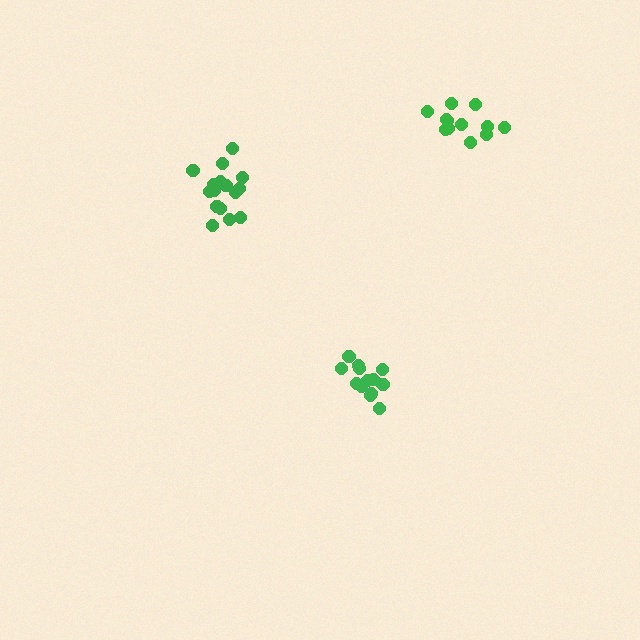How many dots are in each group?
Group 1: 13 dots, Group 2: 17 dots, Group 3: 12 dots (42 total).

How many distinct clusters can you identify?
There are 3 distinct clusters.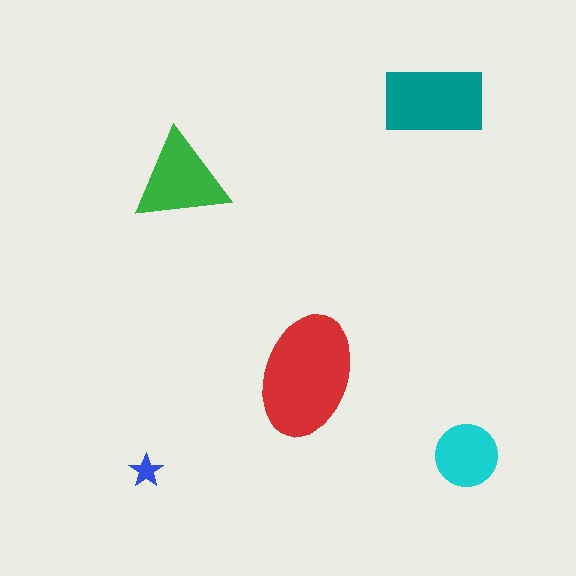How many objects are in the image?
There are 5 objects in the image.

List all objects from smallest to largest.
The blue star, the cyan circle, the green triangle, the teal rectangle, the red ellipse.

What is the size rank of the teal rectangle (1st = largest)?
2nd.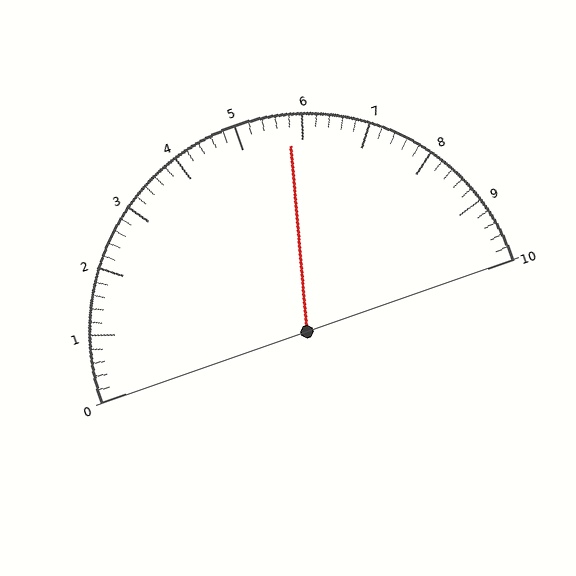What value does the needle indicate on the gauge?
The needle indicates approximately 5.8.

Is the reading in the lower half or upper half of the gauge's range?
The reading is in the upper half of the range (0 to 10).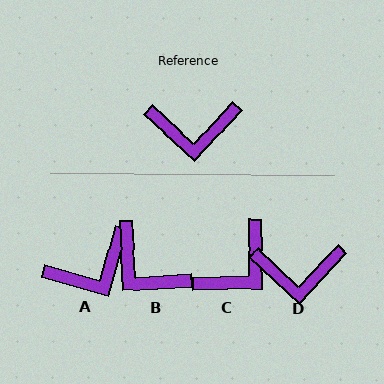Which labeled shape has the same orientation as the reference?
D.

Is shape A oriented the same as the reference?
No, it is off by about 26 degrees.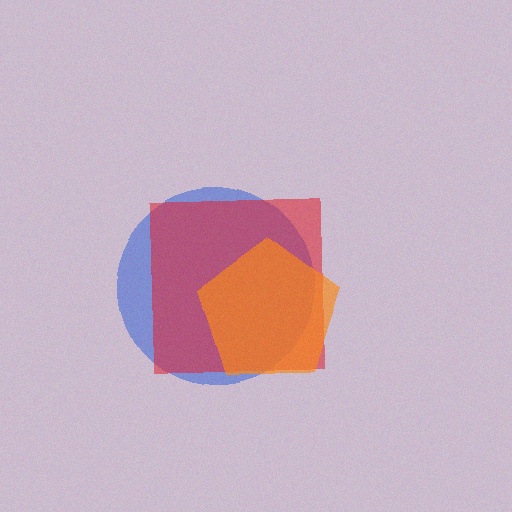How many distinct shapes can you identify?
There are 3 distinct shapes: a blue circle, a red square, an orange pentagon.